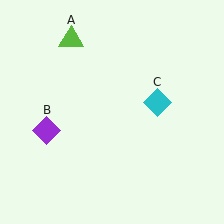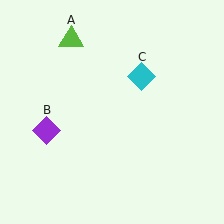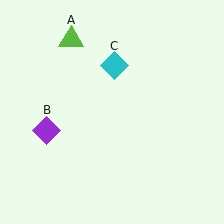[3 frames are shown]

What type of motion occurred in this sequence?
The cyan diamond (object C) rotated counterclockwise around the center of the scene.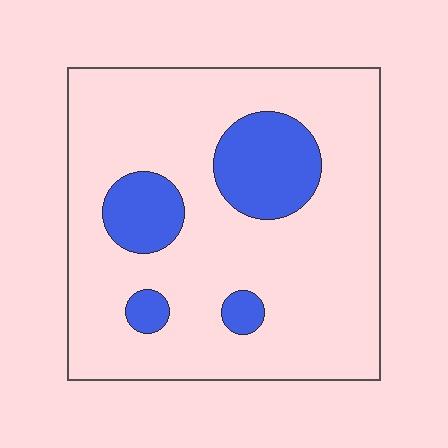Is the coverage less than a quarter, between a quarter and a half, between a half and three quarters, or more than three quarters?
Less than a quarter.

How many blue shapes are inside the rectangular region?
4.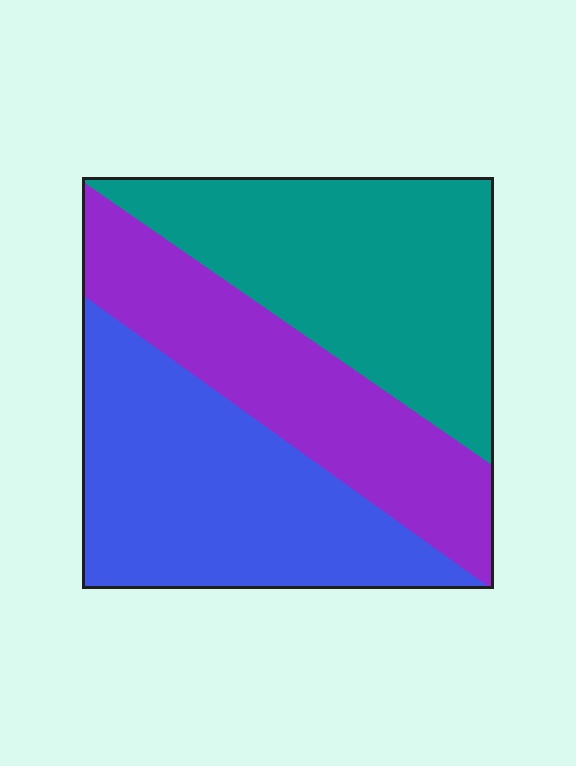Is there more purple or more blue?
Blue.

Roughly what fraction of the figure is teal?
Teal covers 36% of the figure.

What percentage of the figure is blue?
Blue covers about 35% of the figure.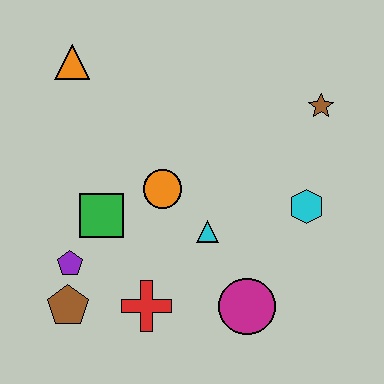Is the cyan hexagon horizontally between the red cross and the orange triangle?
No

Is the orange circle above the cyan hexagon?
Yes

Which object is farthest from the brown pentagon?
The brown star is farthest from the brown pentagon.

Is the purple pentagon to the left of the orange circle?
Yes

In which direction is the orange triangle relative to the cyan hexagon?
The orange triangle is to the left of the cyan hexagon.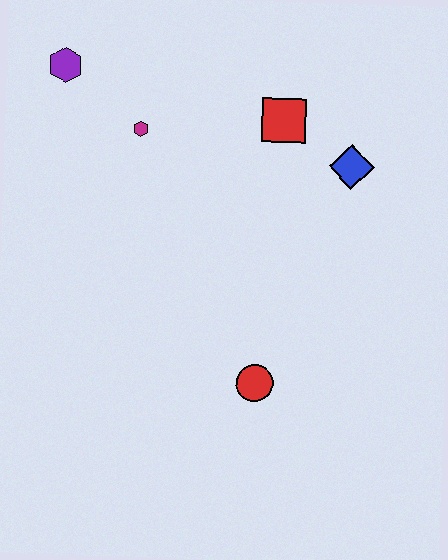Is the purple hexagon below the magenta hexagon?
No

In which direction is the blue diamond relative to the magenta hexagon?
The blue diamond is to the right of the magenta hexagon.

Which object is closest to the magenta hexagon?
The purple hexagon is closest to the magenta hexagon.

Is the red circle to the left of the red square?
Yes